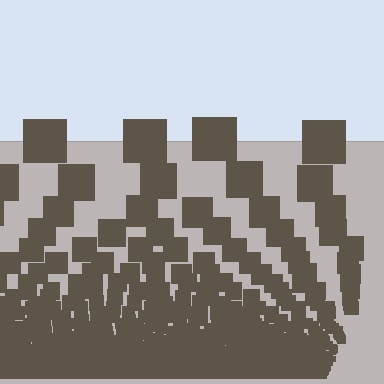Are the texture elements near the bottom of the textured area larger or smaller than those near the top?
Smaller. The gradient is inverted — elements near the bottom are smaller and denser.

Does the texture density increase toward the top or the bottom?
Density increases toward the bottom.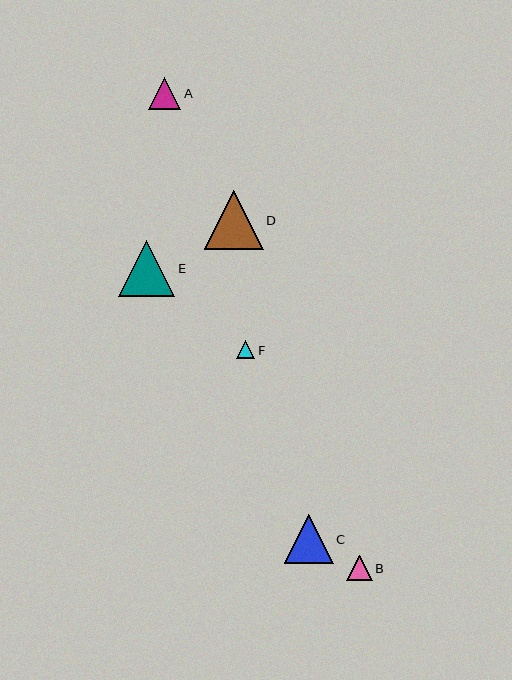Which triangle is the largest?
Triangle D is the largest with a size of approximately 59 pixels.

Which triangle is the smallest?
Triangle F is the smallest with a size of approximately 18 pixels.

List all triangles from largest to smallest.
From largest to smallest: D, E, C, A, B, F.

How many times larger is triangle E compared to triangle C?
Triangle E is approximately 1.2 times the size of triangle C.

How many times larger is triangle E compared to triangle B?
Triangle E is approximately 2.2 times the size of triangle B.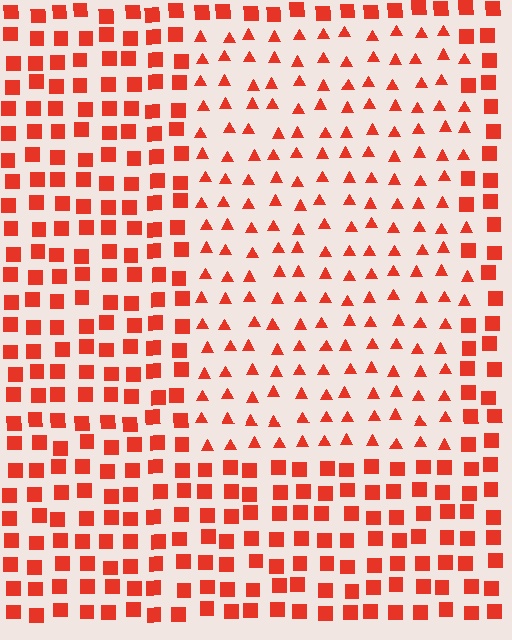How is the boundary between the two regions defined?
The boundary is defined by a change in element shape: triangles inside vs. squares outside. All elements share the same color and spacing.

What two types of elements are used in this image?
The image uses triangles inside the rectangle region and squares outside it.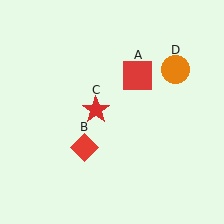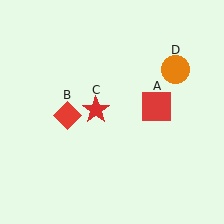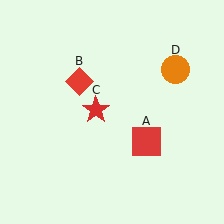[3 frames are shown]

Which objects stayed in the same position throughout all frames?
Red star (object C) and orange circle (object D) remained stationary.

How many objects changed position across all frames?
2 objects changed position: red square (object A), red diamond (object B).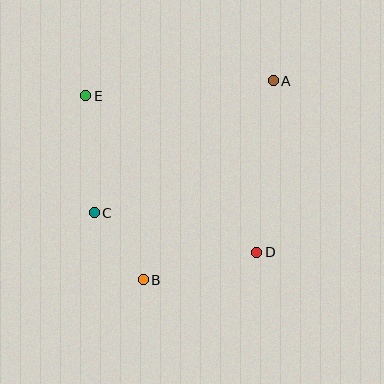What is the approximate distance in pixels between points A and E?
The distance between A and E is approximately 188 pixels.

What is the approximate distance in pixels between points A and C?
The distance between A and C is approximately 222 pixels.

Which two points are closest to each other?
Points B and C are closest to each other.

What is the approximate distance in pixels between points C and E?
The distance between C and E is approximately 117 pixels.